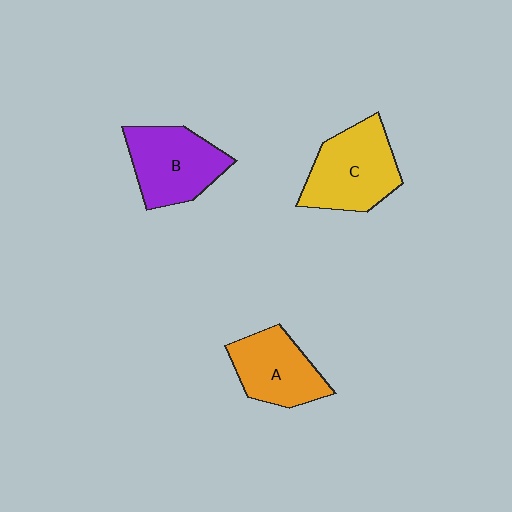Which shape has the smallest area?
Shape A (orange).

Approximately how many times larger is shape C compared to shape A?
Approximately 1.2 times.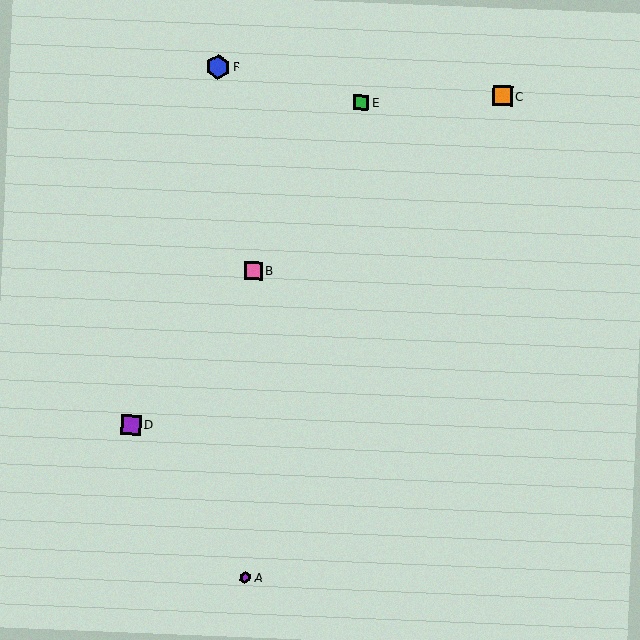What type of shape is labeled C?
Shape C is an orange square.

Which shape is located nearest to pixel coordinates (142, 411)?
The purple square (labeled D) at (131, 425) is nearest to that location.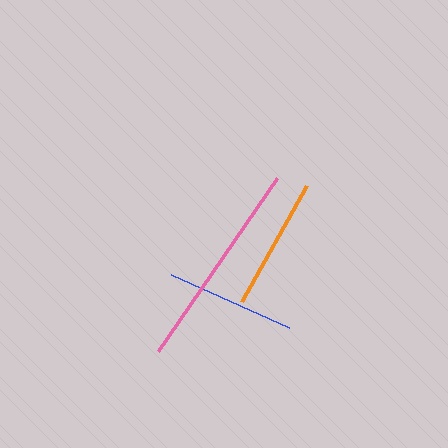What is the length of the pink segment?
The pink segment is approximately 209 pixels long.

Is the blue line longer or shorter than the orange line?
The orange line is longer than the blue line.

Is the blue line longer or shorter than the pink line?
The pink line is longer than the blue line.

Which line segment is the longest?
The pink line is the longest at approximately 209 pixels.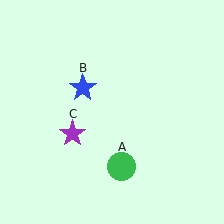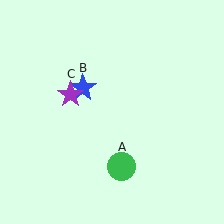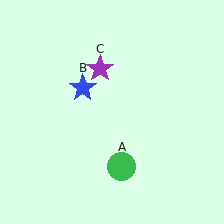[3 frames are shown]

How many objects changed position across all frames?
1 object changed position: purple star (object C).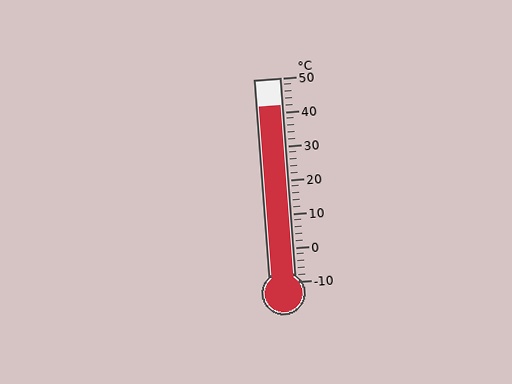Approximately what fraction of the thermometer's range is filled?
The thermometer is filled to approximately 85% of its range.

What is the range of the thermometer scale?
The thermometer scale ranges from -10°C to 50°C.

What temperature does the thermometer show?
The thermometer shows approximately 42°C.